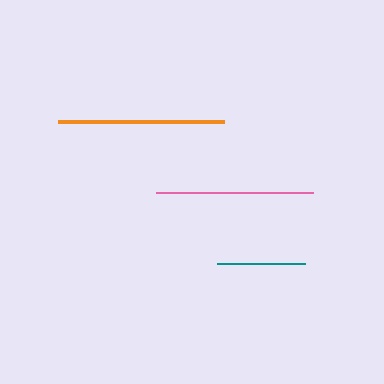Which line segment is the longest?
The orange line is the longest at approximately 167 pixels.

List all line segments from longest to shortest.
From longest to shortest: orange, pink, teal.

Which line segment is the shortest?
The teal line is the shortest at approximately 88 pixels.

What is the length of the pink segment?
The pink segment is approximately 156 pixels long.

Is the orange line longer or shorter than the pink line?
The orange line is longer than the pink line.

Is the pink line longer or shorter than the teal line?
The pink line is longer than the teal line.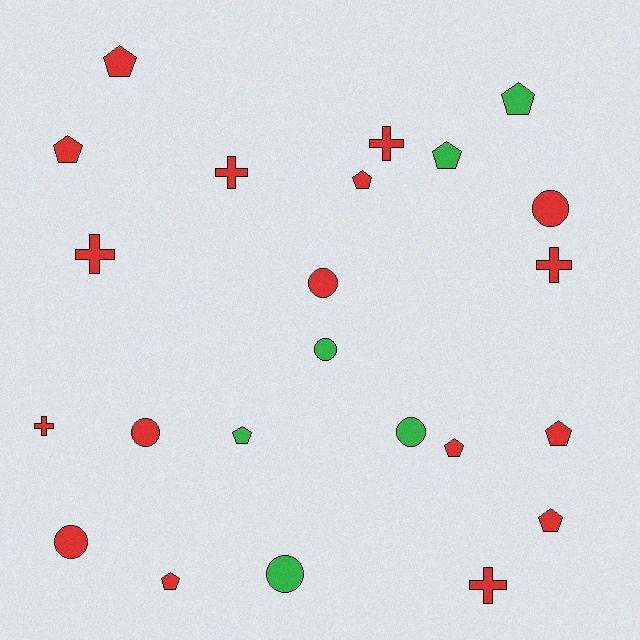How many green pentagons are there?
There are 3 green pentagons.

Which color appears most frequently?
Red, with 17 objects.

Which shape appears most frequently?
Pentagon, with 10 objects.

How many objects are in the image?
There are 23 objects.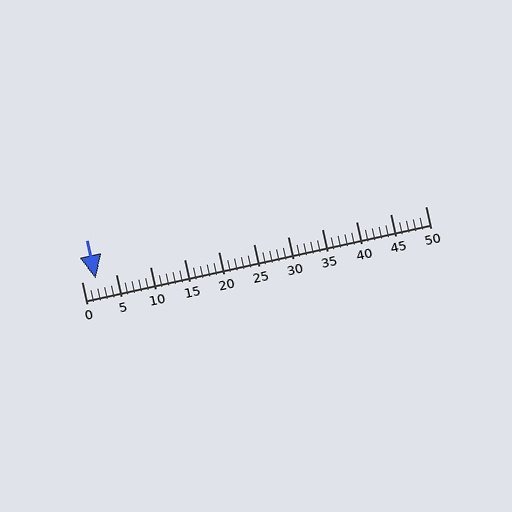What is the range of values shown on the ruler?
The ruler shows values from 0 to 50.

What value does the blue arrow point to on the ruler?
The blue arrow points to approximately 2.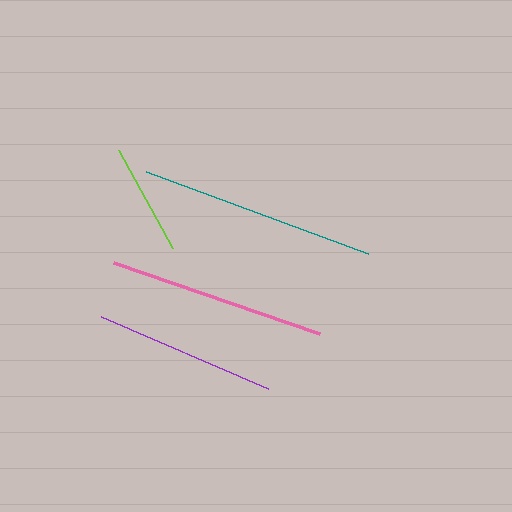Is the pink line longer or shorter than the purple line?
The pink line is longer than the purple line.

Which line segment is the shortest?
The lime line is the shortest at approximately 113 pixels.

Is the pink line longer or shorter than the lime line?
The pink line is longer than the lime line.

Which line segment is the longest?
The teal line is the longest at approximately 236 pixels.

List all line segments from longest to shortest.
From longest to shortest: teal, pink, purple, lime.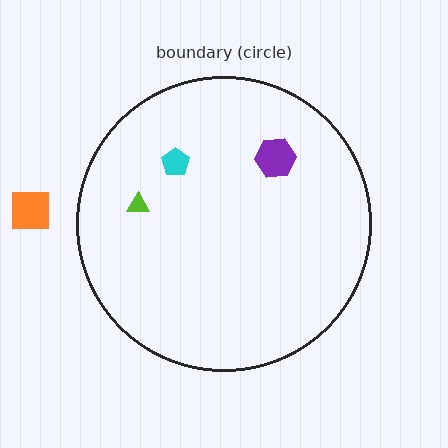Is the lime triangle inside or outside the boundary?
Inside.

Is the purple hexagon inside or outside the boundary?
Inside.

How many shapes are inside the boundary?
3 inside, 1 outside.